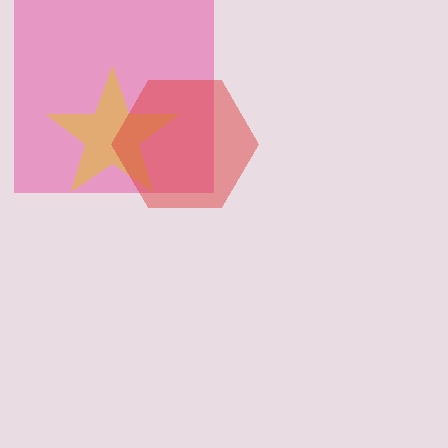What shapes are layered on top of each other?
The layered shapes are: a pink square, a yellow star, a red hexagon.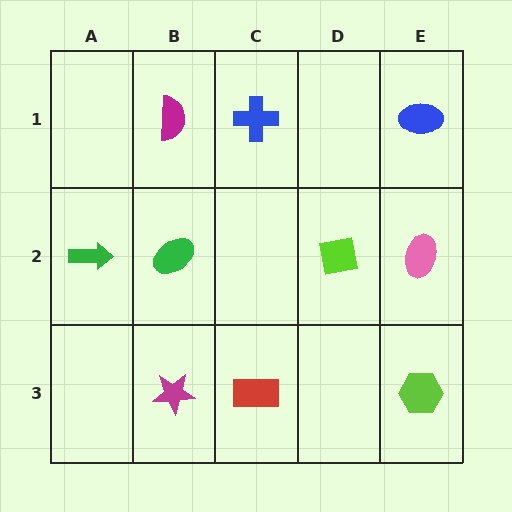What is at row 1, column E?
A blue ellipse.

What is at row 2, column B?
A green ellipse.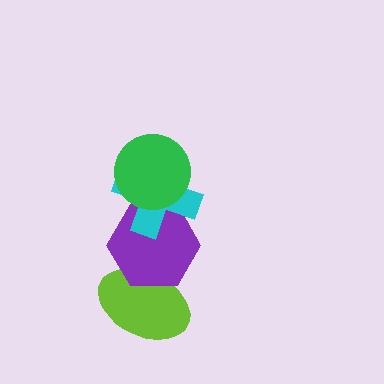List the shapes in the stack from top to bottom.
From top to bottom: the green circle, the cyan cross, the purple hexagon, the lime ellipse.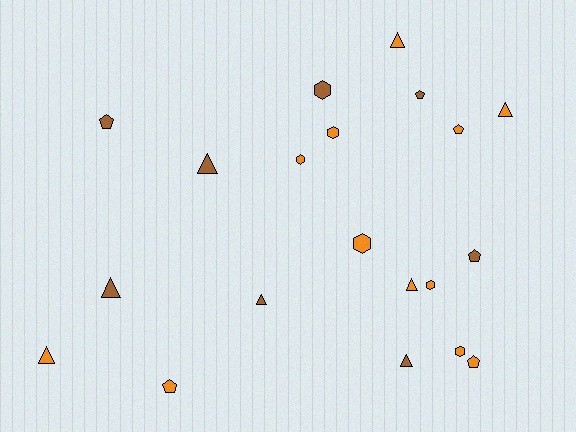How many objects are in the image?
There are 20 objects.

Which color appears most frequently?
Orange, with 12 objects.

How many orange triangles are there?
There are 4 orange triangles.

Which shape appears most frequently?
Triangle, with 8 objects.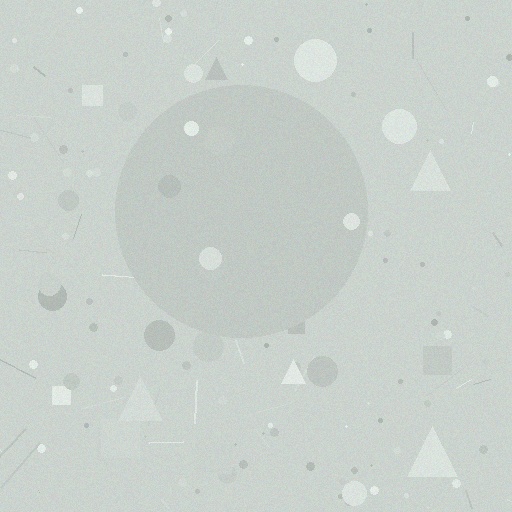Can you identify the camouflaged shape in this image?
The camouflaged shape is a circle.